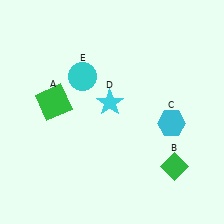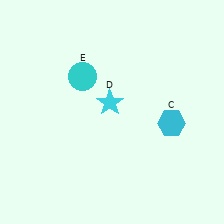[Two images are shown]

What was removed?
The green diamond (B), the green square (A) were removed in Image 2.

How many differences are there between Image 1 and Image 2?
There are 2 differences between the two images.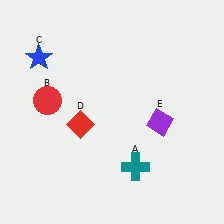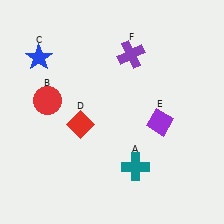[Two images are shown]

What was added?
A purple cross (F) was added in Image 2.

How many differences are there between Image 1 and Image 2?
There is 1 difference between the two images.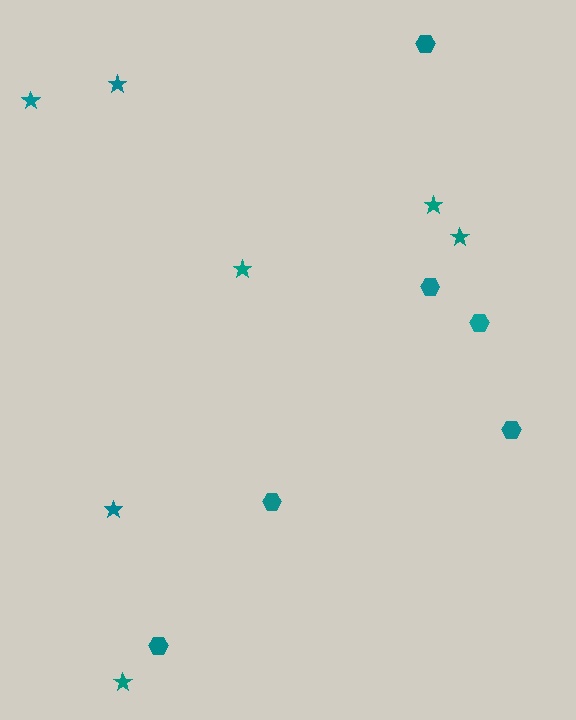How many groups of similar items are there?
There are 2 groups: one group of hexagons (6) and one group of stars (7).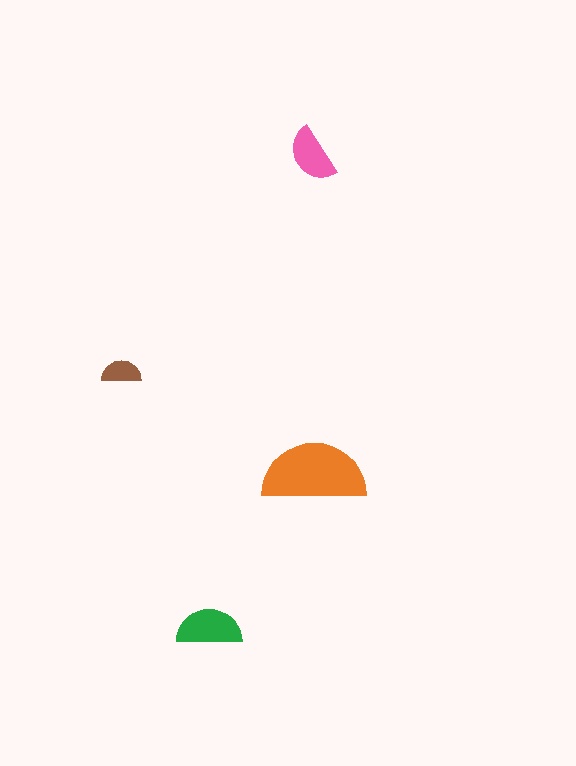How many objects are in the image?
There are 4 objects in the image.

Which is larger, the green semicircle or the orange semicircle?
The orange one.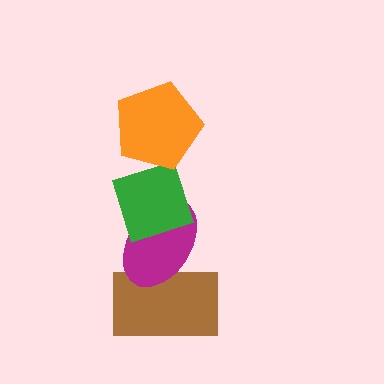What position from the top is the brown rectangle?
The brown rectangle is 4th from the top.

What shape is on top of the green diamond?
The orange pentagon is on top of the green diamond.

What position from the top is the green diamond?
The green diamond is 2nd from the top.